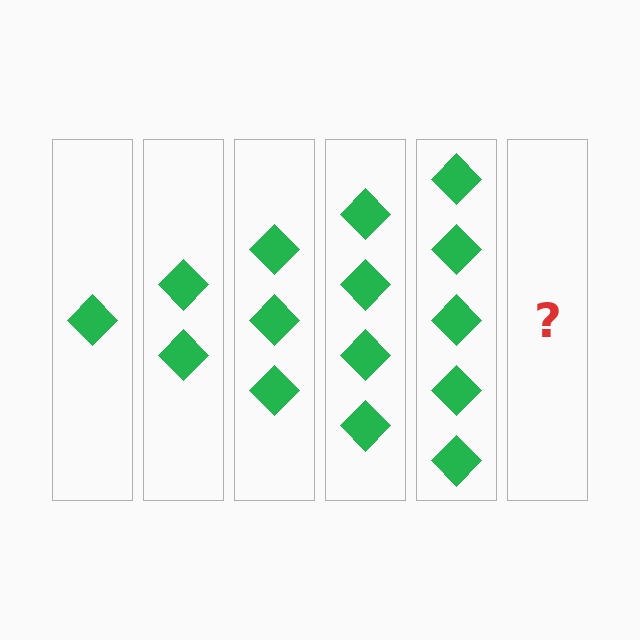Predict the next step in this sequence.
The next step is 6 diamonds.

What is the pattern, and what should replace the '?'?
The pattern is that each step adds one more diamond. The '?' should be 6 diamonds.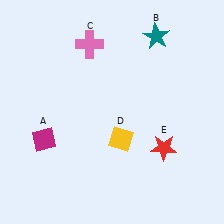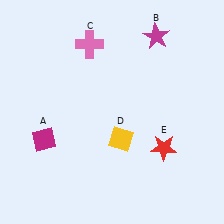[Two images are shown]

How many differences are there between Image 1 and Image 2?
There is 1 difference between the two images.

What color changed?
The star (B) changed from teal in Image 1 to magenta in Image 2.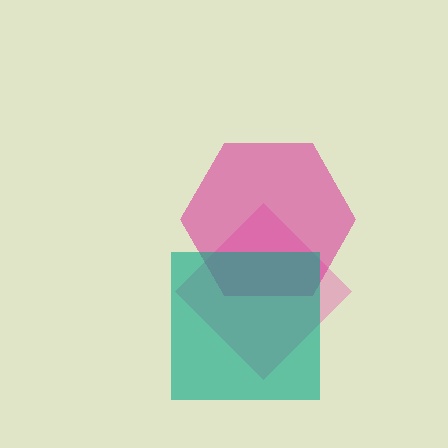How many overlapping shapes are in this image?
There are 3 overlapping shapes in the image.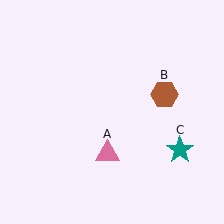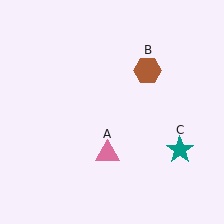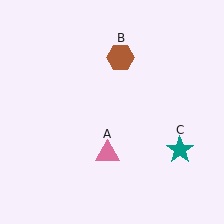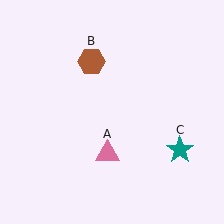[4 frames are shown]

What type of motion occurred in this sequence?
The brown hexagon (object B) rotated counterclockwise around the center of the scene.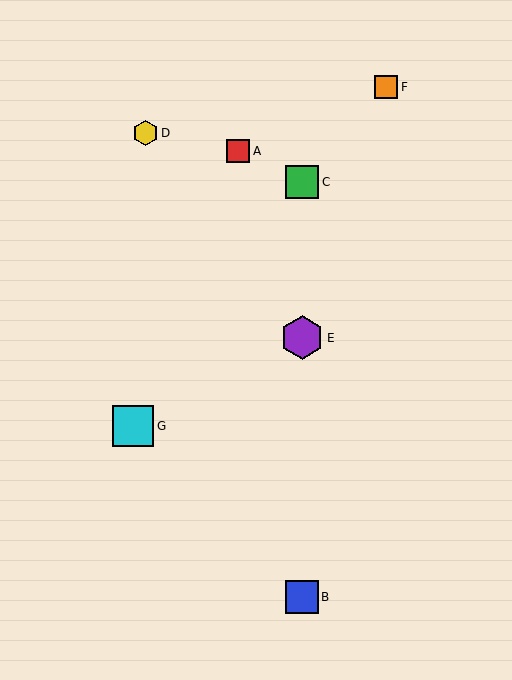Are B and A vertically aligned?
No, B is at x≈302 and A is at x≈238.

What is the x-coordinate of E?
Object E is at x≈302.